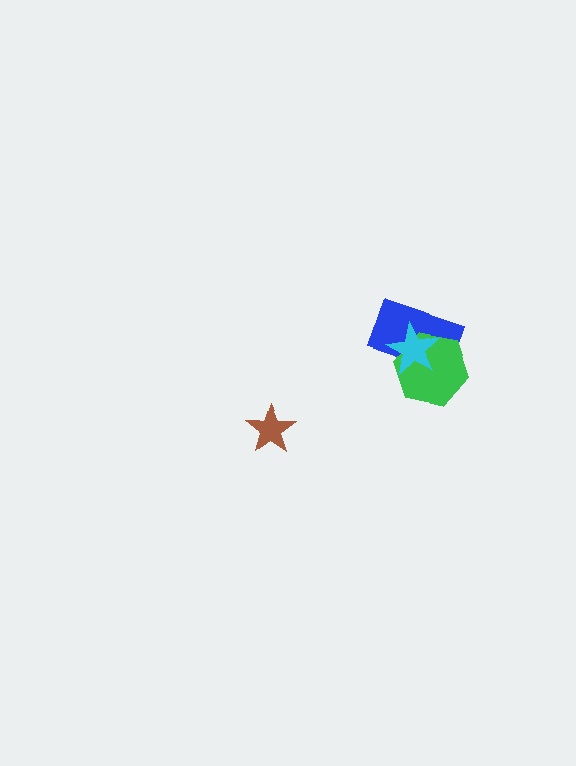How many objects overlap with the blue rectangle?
2 objects overlap with the blue rectangle.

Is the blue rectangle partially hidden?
Yes, it is partially covered by another shape.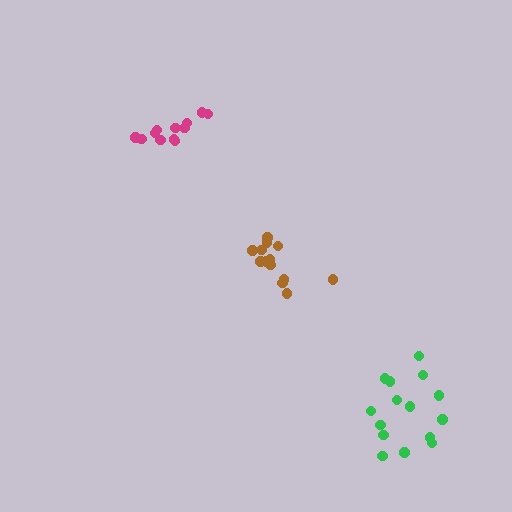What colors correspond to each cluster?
The clusters are colored: magenta, brown, green.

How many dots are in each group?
Group 1: 12 dots, Group 2: 13 dots, Group 3: 15 dots (40 total).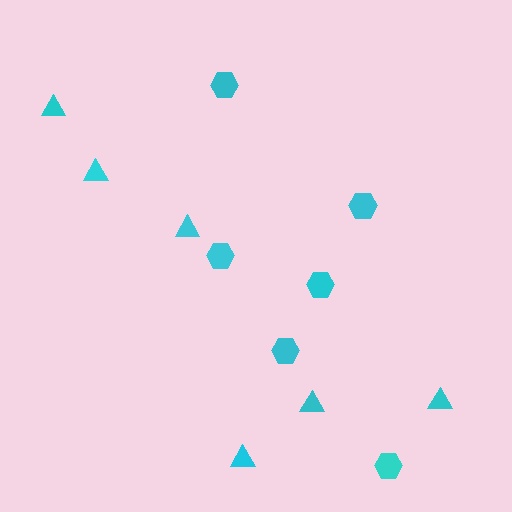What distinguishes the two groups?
There are 2 groups: one group of triangles (6) and one group of hexagons (6).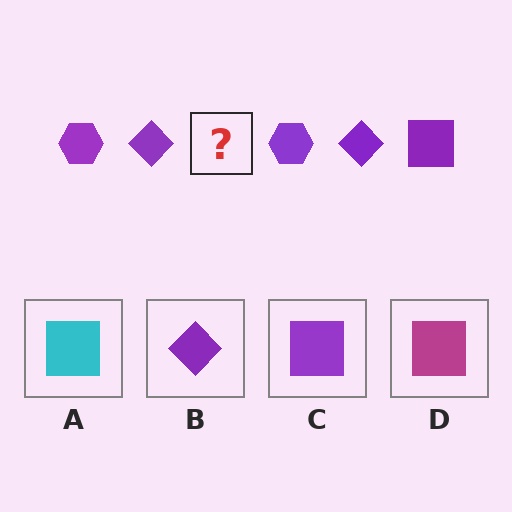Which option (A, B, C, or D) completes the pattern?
C.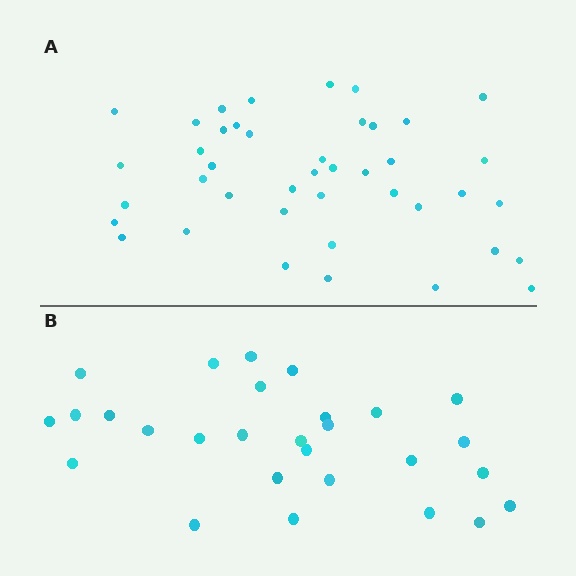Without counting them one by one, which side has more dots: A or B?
Region A (the top region) has more dots.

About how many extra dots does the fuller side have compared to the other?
Region A has approximately 15 more dots than region B.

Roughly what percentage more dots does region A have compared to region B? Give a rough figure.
About 50% more.